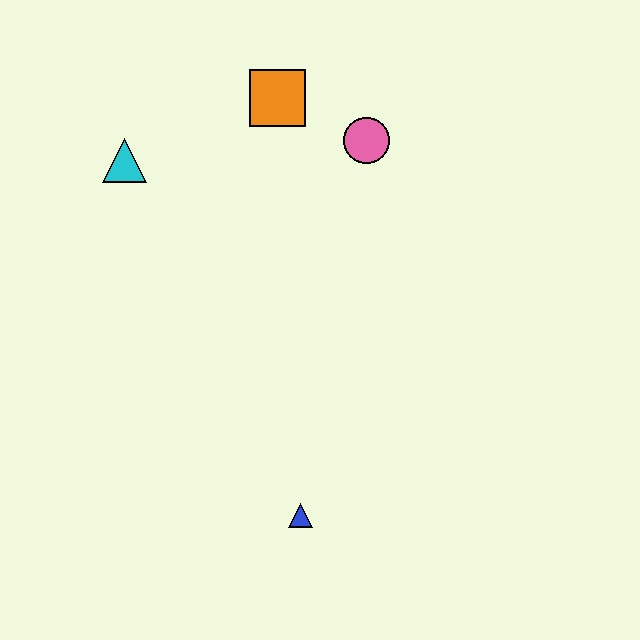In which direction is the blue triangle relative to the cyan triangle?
The blue triangle is below the cyan triangle.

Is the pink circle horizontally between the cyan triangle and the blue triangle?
No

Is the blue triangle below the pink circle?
Yes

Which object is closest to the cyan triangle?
The orange square is closest to the cyan triangle.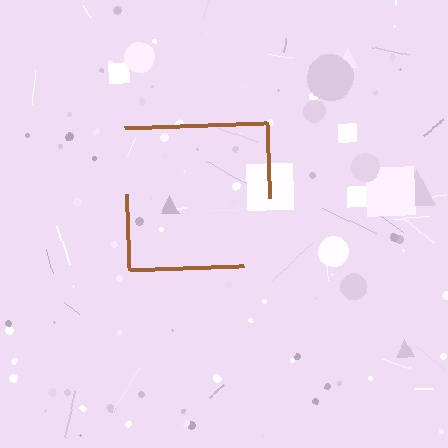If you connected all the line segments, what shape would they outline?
They would outline a square.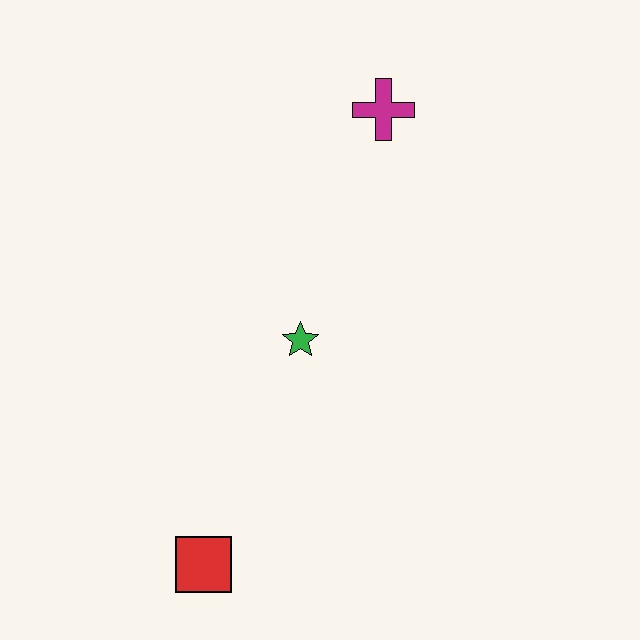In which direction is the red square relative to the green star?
The red square is below the green star.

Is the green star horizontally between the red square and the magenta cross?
Yes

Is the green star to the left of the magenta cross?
Yes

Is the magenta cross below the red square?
No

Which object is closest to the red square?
The green star is closest to the red square.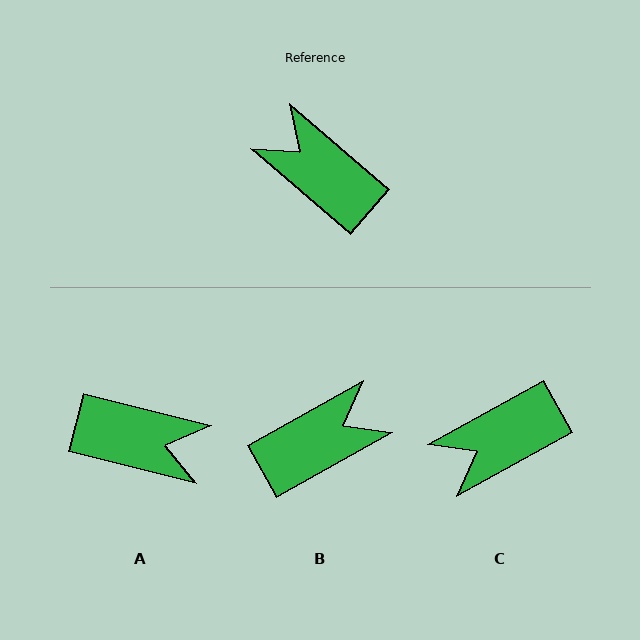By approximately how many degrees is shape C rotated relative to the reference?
Approximately 70 degrees counter-clockwise.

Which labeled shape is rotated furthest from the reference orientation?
A, about 153 degrees away.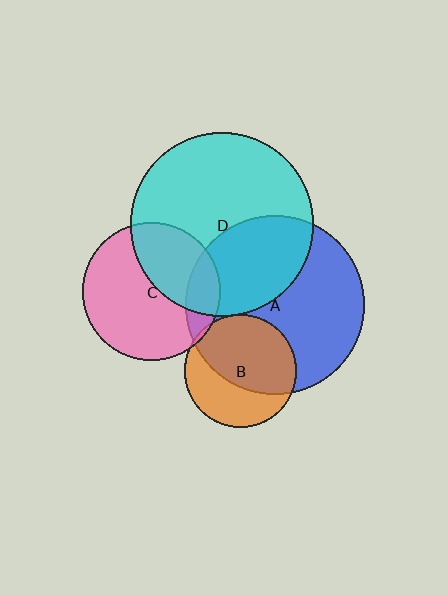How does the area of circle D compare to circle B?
Approximately 2.6 times.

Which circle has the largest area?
Circle D (cyan).